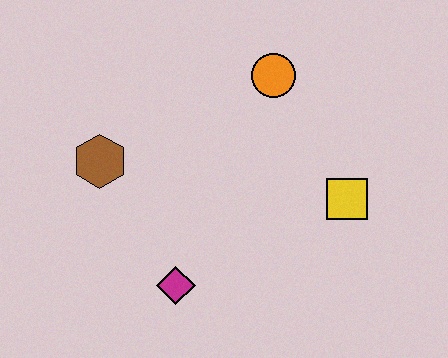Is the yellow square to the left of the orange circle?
No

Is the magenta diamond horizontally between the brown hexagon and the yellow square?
Yes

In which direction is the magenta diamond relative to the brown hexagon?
The magenta diamond is below the brown hexagon.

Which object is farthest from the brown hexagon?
The yellow square is farthest from the brown hexagon.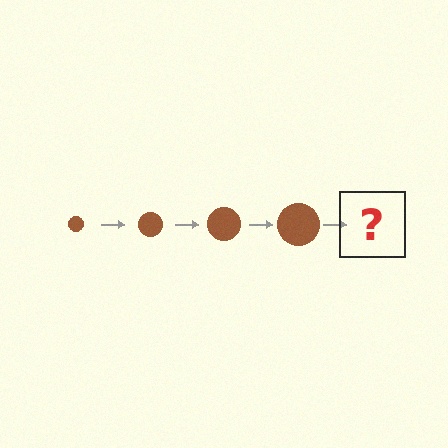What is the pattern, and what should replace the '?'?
The pattern is that the circle gets progressively larger each step. The '?' should be a brown circle, larger than the previous one.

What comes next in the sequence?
The next element should be a brown circle, larger than the previous one.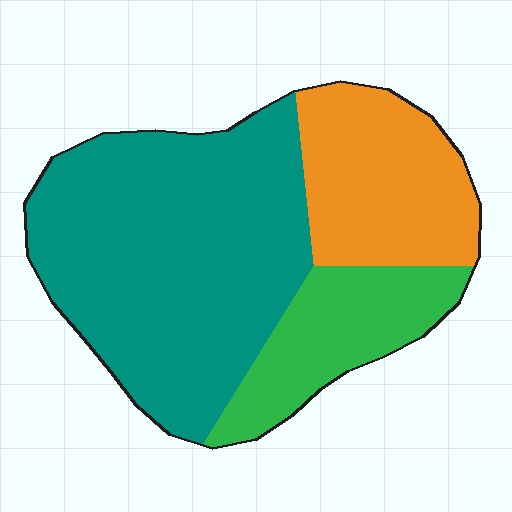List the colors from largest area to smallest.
From largest to smallest: teal, orange, green.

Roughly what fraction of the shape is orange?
Orange takes up about one quarter (1/4) of the shape.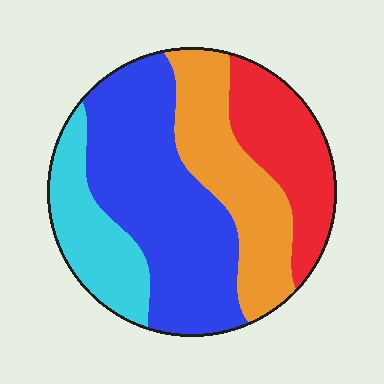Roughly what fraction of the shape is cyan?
Cyan covers about 15% of the shape.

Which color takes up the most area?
Blue, at roughly 40%.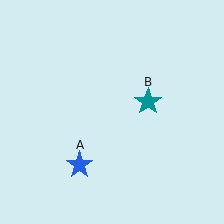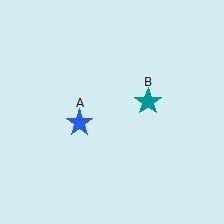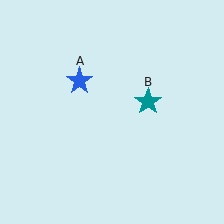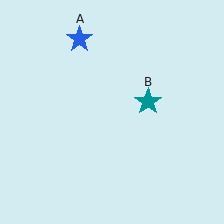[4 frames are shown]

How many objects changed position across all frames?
1 object changed position: blue star (object A).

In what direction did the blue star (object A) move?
The blue star (object A) moved up.